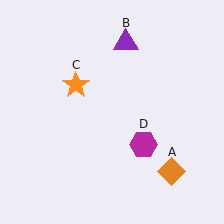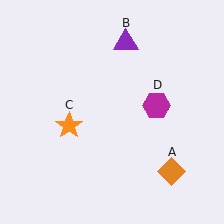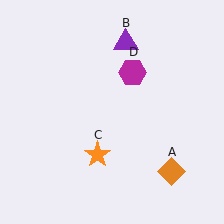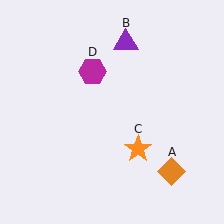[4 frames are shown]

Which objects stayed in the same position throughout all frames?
Orange diamond (object A) and purple triangle (object B) remained stationary.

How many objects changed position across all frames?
2 objects changed position: orange star (object C), magenta hexagon (object D).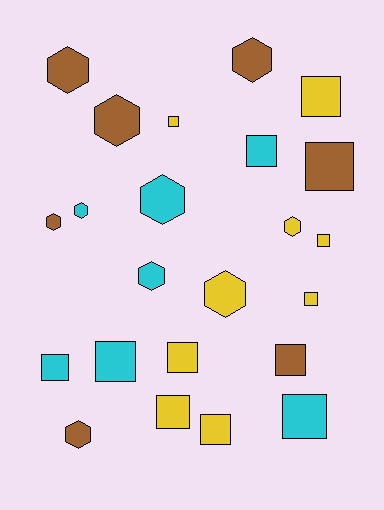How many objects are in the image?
There are 23 objects.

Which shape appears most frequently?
Square, with 13 objects.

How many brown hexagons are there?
There are 5 brown hexagons.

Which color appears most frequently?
Yellow, with 9 objects.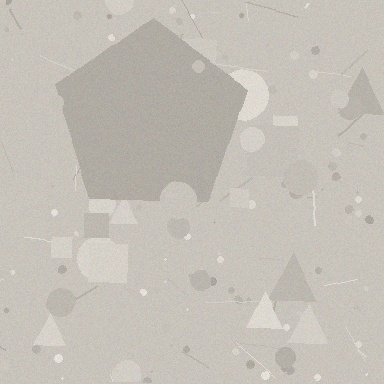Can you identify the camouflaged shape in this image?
The camouflaged shape is a pentagon.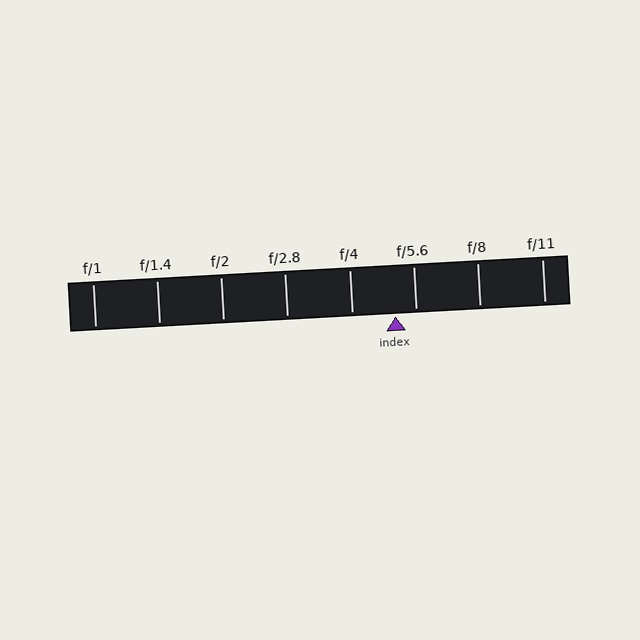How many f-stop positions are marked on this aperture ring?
There are 8 f-stop positions marked.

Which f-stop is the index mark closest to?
The index mark is closest to f/5.6.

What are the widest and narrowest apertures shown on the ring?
The widest aperture shown is f/1 and the narrowest is f/11.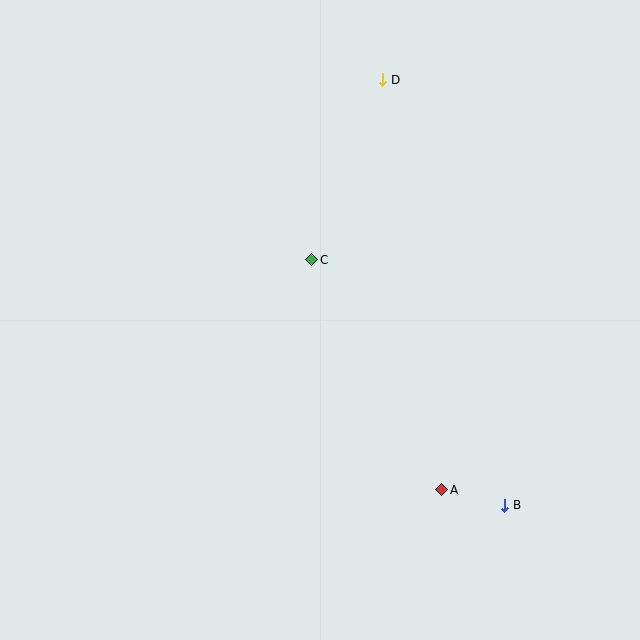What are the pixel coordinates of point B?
Point B is at (505, 505).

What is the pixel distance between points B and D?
The distance between B and D is 442 pixels.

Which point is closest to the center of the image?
Point C at (312, 260) is closest to the center.